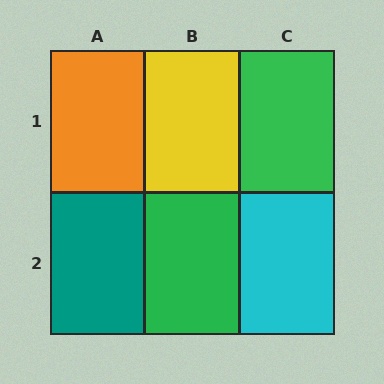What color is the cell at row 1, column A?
Orange.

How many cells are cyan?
1 cell is cyan.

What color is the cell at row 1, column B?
Yellow.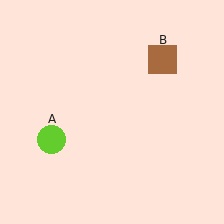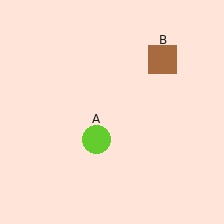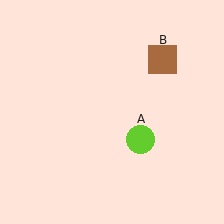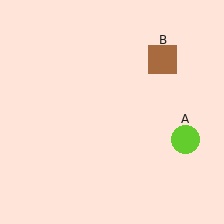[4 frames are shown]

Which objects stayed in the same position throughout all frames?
Brown square (object B) remained stationary.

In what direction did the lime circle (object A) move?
The lime circle (object A) moved right.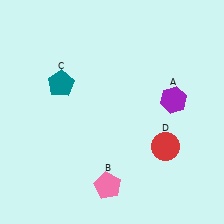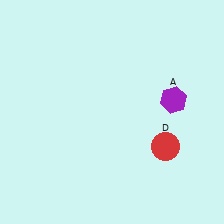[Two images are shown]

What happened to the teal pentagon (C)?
The teal pentagon (C) was removed in Image 2. It was in the top-left area of Image 1.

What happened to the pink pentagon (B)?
The pink pentagon (B) was removed in Image 2. It was in the bottom-left area of Image 1.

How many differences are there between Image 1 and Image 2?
There are 2 differences between the two images.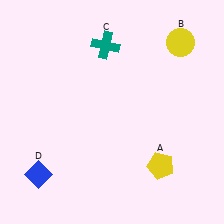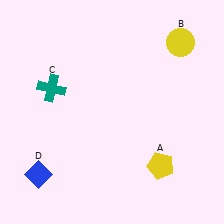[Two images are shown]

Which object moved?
The teal cross (C) moved left.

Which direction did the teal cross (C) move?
The teal cross (C) moved left.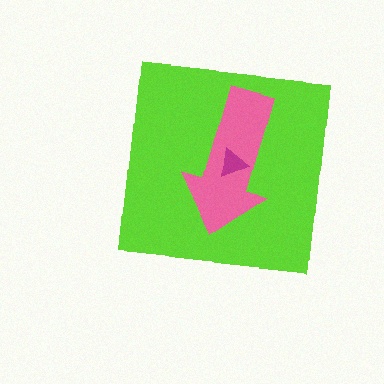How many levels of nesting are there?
3.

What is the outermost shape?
The lime square.